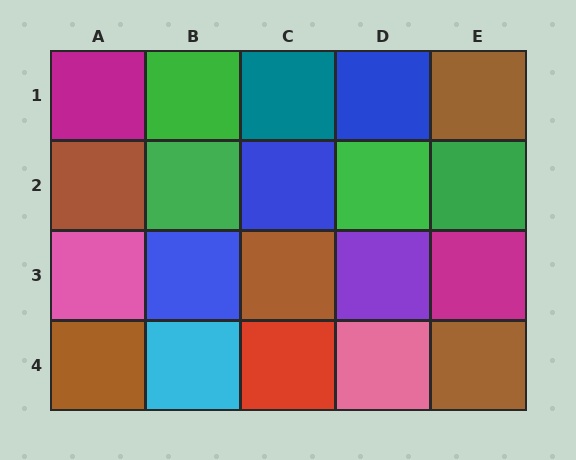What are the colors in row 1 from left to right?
Magenta, green, teal, blue, brown.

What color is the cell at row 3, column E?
Magenta.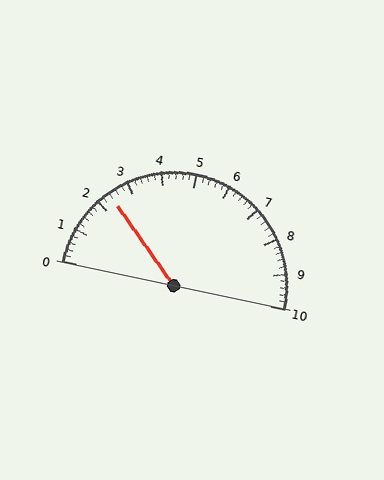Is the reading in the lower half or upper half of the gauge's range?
The reading is in the lower half of the range (0 to 10).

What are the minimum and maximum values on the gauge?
The gauge ranges from 0 to 10.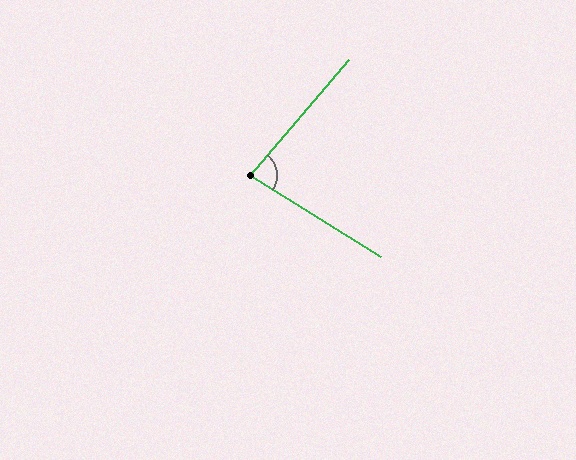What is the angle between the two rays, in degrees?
Approximately 81 degrees.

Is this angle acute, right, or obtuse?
It is acute.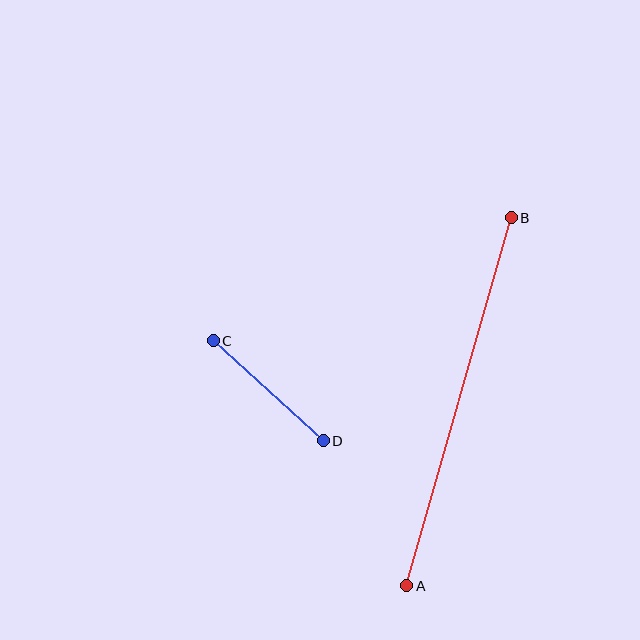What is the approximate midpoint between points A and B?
The midpoint is at approximately (459, 402) pixels.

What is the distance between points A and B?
The distance is approximately 383 pixels.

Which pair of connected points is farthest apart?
Points A and B are farthest apart.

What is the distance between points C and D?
The distance is approximately 149 pixels.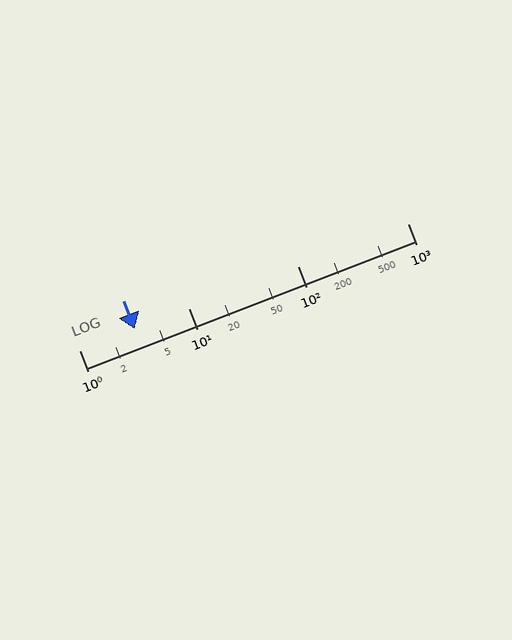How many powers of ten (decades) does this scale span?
The scale spans 3 decades, from 1 to 1000.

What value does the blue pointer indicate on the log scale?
The pointer indicates approximately 3.2.